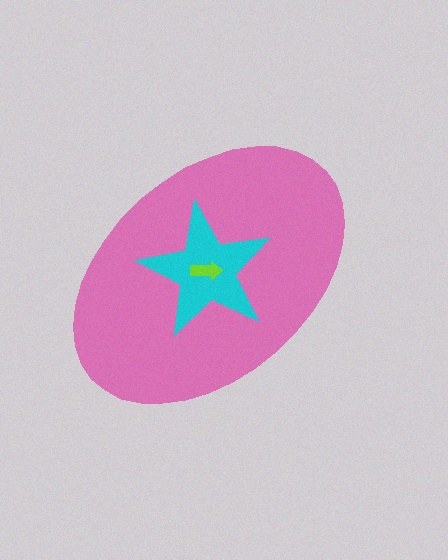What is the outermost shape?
The pink ellipse.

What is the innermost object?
The lime arrow.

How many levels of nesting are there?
3.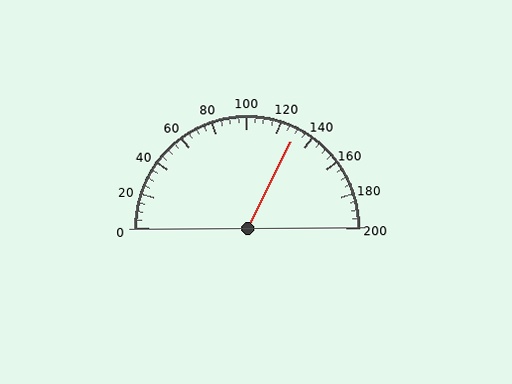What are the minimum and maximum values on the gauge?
The gauge ranges from 0 to 200.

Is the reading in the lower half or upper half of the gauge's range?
The reading is in the upper half of the range (0 to 200).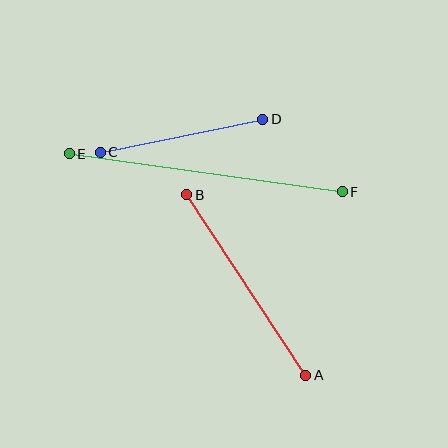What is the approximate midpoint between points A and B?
The midpoint is at approximately (246, 285) pixels.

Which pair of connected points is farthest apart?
Points E and F are farthest apart.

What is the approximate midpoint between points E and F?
The midpoint is at approximately (206, 173) pixels.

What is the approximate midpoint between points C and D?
The midpoint is at approximately (182, 136) pixels.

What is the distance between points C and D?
The distance is approximately 166 pixels.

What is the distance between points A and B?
The distance is approximately 216 pixels.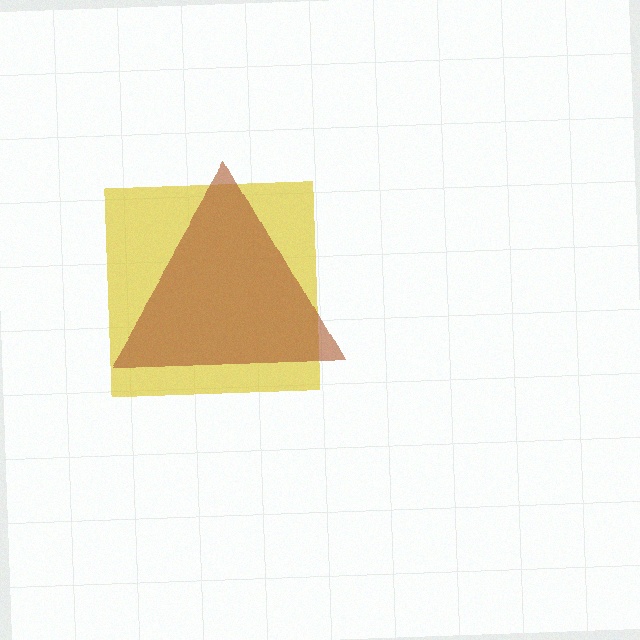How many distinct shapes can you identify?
There are 2 distinct shapes: a yellow square, a brown triangle.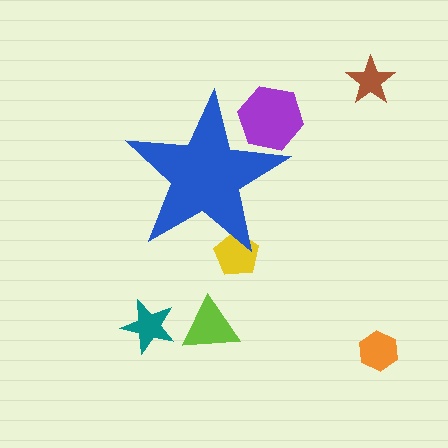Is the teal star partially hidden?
No, the teal star is fully visible.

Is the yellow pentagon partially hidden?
Yes, the yellow pentagon is partially hidden behind the blue star.